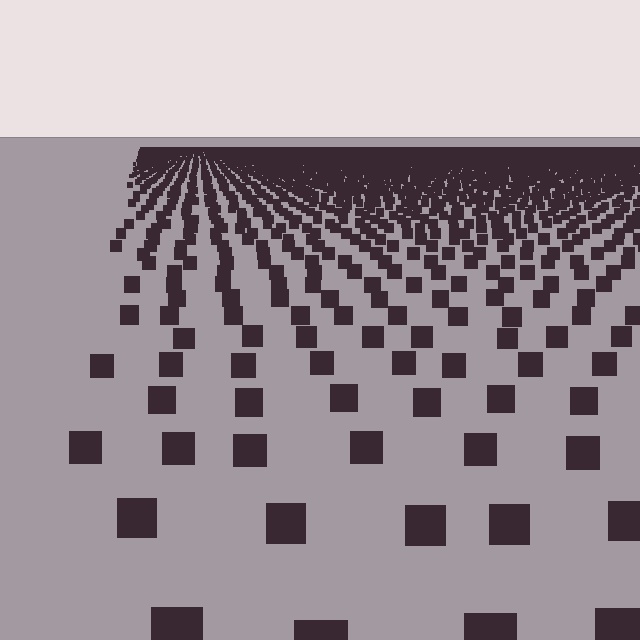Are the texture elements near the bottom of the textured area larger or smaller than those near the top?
Larger. Near the bottom, elements are closer to the viewer and appear at a bigger on-screen size.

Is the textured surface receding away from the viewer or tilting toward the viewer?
The surface is receding away from the viewer. Texture elements get smaller and denser toward the top.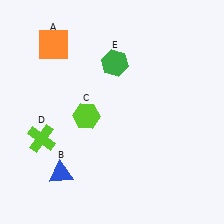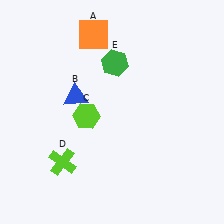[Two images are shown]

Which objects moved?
The objects that moved are: the orange square (A), the blue triangle (B), the lime cross (D).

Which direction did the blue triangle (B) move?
The blue triangle (B) moved up.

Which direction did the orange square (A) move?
The orange square (A) moved right.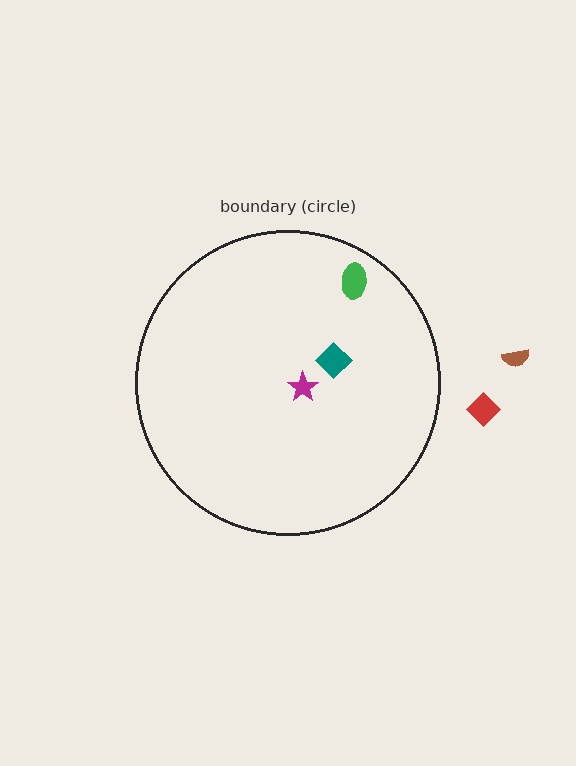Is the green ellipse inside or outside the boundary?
Inside.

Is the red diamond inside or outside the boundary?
Outside.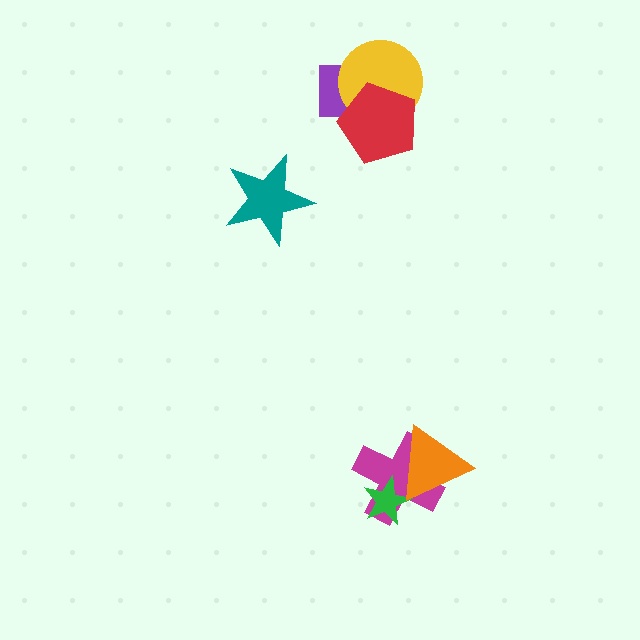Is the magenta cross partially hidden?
Yes, it is partially covered by another shape.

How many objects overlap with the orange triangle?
2 objects overlap with the orange triangle.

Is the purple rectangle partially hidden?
Yes, it is partially covered by another shape.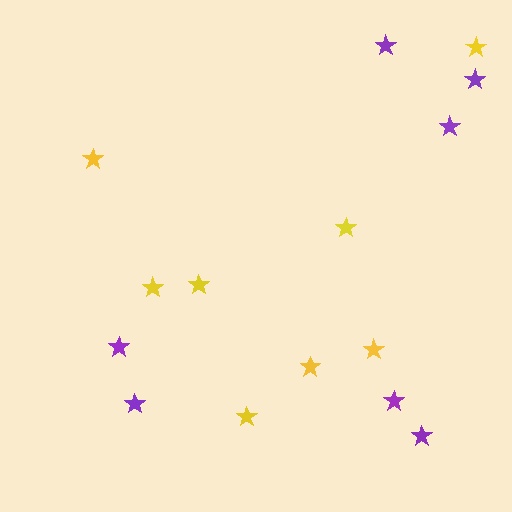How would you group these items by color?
There are 2 groups: one group of purple stars (7) and one group of yellow stars (8).